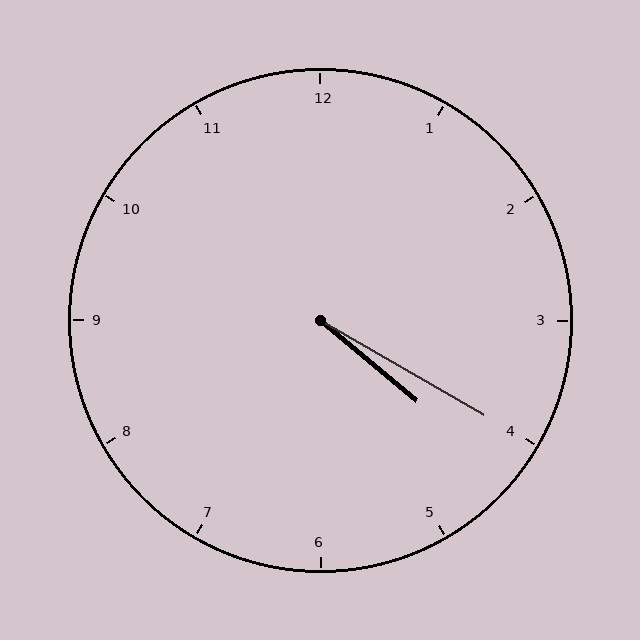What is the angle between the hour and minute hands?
Approximately 10 degrees.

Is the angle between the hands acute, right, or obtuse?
It is acute.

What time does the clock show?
4:20.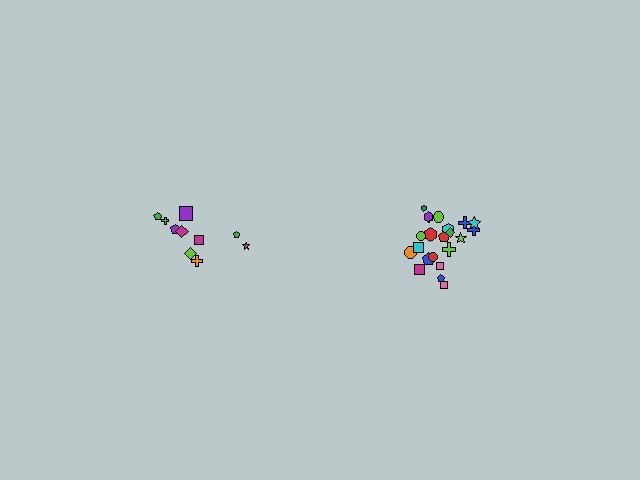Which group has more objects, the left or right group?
The right group.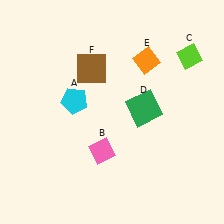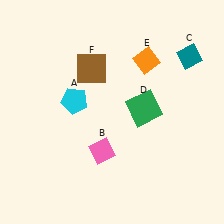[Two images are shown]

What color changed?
The diamond (C) changed from lime in Image 1 to teal in Image 2.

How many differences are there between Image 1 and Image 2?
There is 1 difference between the two images.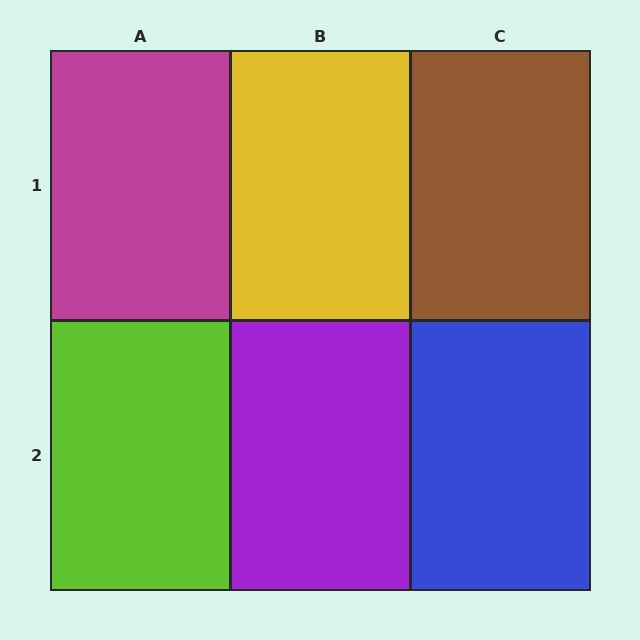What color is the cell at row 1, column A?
Magenta.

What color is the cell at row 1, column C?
Brown.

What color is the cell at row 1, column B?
Yellow.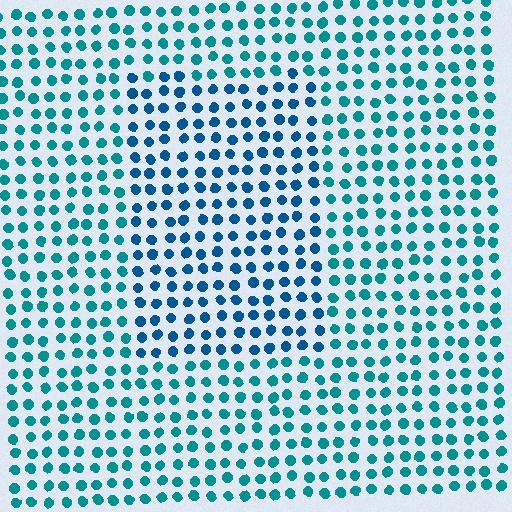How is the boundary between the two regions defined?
The boundary is defined purely by a slight shift in hue (about 25 degrees). Spacing, size, and orientation are identical on both sides.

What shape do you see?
I see a rectangle.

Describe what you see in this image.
The image is filled with small teal elements in a uniform arrangement. A rectangle-shaped region is visible where the elements are tinted to a slightly different hue, forming a subtle color boundary.